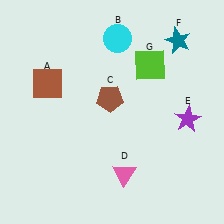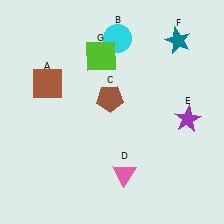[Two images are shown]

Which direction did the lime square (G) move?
The lime square (G) moved left.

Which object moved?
The lime square (G) moved left.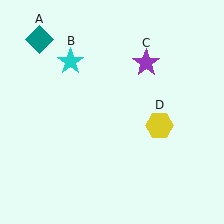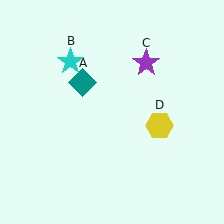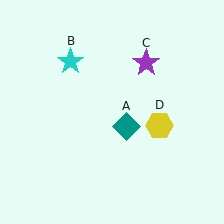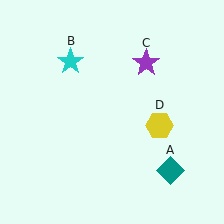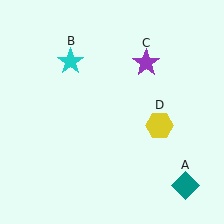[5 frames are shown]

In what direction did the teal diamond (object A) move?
The teal diamond (object A) moved down and to the right.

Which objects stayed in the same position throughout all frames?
Cyan star (object B) and purple star (object C) and yellow hexagon (object D) remained stationary.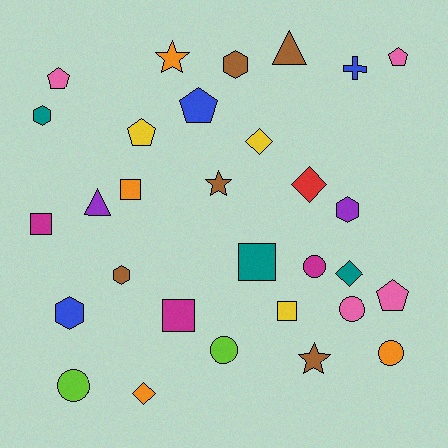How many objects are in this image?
There are 30 objects.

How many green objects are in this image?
There are no green objects.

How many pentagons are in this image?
There are 5 pentagons.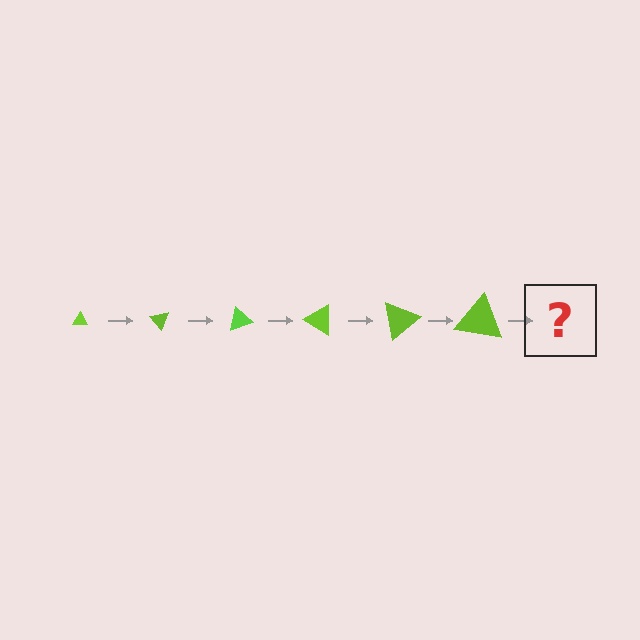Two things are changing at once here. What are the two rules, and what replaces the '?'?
The two rules are that the triangle grows larger each step and it rotates 50 degrees each step. The '?' should be a triangle, larger than the previous one and rotated 300 degrees from the start.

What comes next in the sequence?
The next element should be a triangle, larger than the previous one and rotated 300 degrees from the start.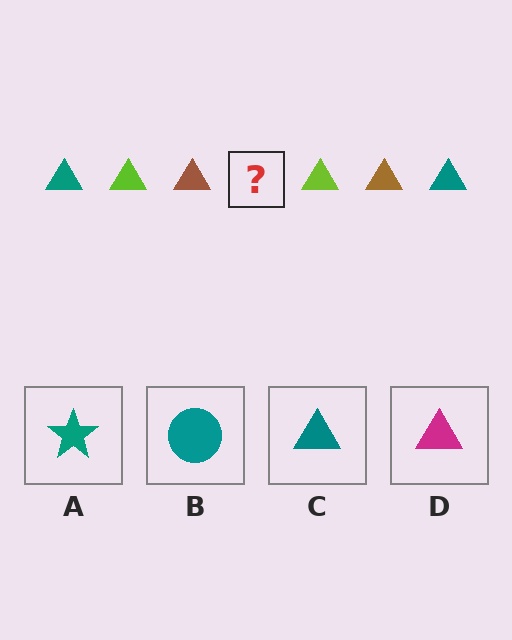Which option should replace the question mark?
Option C.